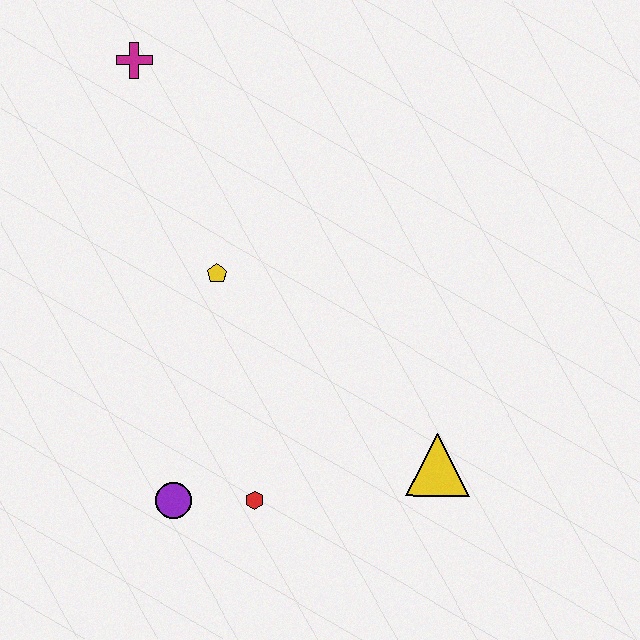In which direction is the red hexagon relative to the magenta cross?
The red hexagon is below the magenta cross.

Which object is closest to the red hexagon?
The purple circle is closest to the red hexagon.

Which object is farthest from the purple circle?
The magenta cross is farthest from the purple circle.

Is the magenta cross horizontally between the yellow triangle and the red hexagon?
No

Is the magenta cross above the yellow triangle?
Yes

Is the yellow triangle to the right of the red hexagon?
Yes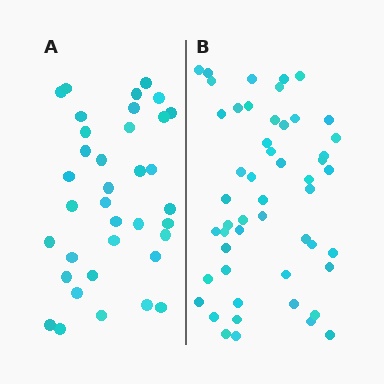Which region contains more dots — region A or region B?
Region B (the right region) has more dots.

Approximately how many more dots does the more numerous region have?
Region B has approximately 15 more dots than region A.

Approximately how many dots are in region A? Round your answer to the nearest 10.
About 40 dots. (The exact count is 36, which rounds to 40.)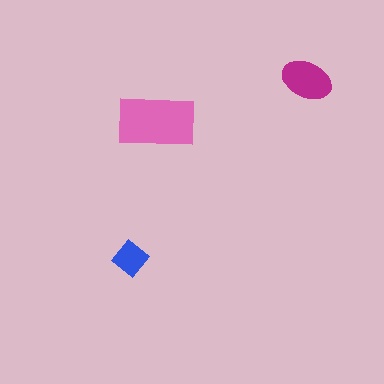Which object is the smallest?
The blue diamond.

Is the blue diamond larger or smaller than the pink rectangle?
Smaller.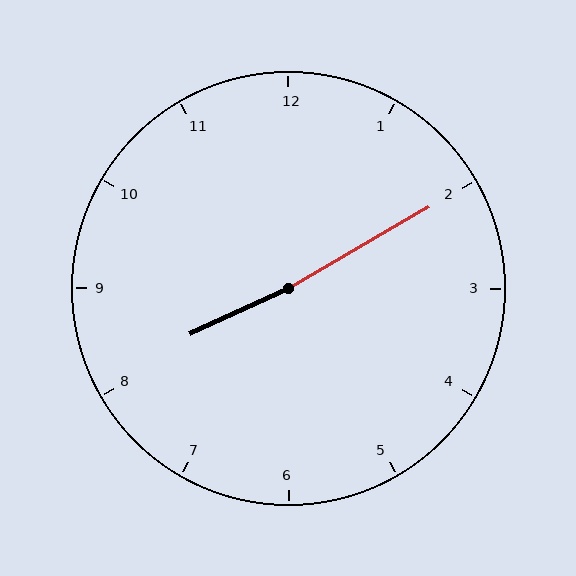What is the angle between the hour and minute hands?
Approximately 175 degrees.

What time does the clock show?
8:10.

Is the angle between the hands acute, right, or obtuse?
It is obtuse.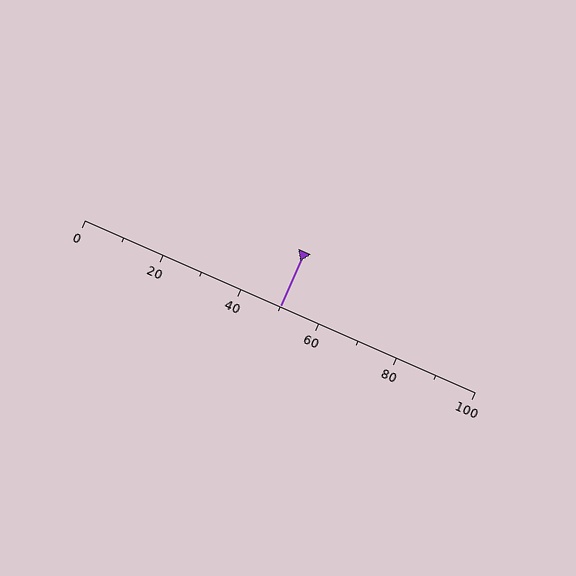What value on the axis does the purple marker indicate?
The marker indicates approximately 50.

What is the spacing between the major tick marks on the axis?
The major ticks are spaced 20 apart.